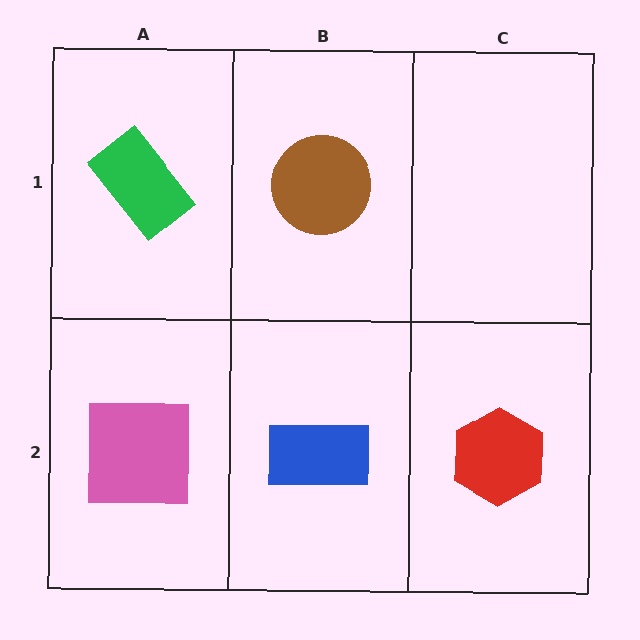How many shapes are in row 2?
3 shapes.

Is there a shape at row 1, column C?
No, that cell is empty.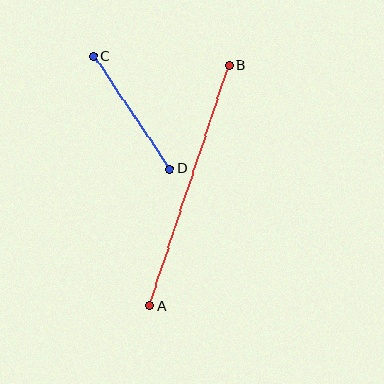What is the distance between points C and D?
The distance is approximately 136 pixels.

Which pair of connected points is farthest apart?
Points A and B are farthest apart.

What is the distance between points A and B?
The distance is approximately 253 pixels.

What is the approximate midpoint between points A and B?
The midpoint is at approximately (189, 186) pixels.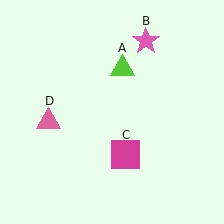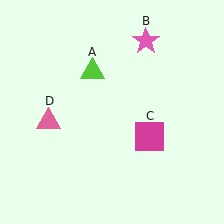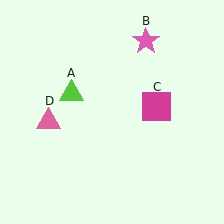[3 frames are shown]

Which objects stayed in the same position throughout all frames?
Pink star (object B) and pink triangle (object D) remained stationary.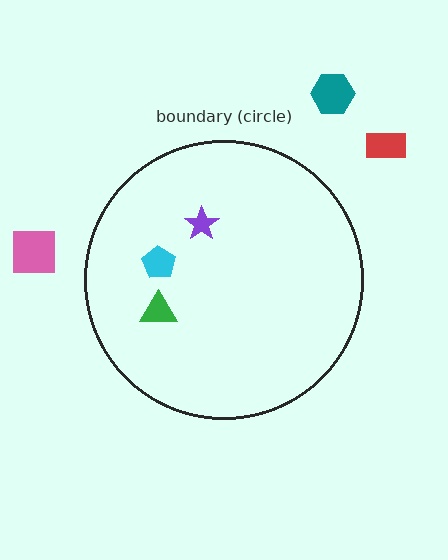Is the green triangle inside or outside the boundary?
Inside.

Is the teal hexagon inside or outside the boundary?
Outside.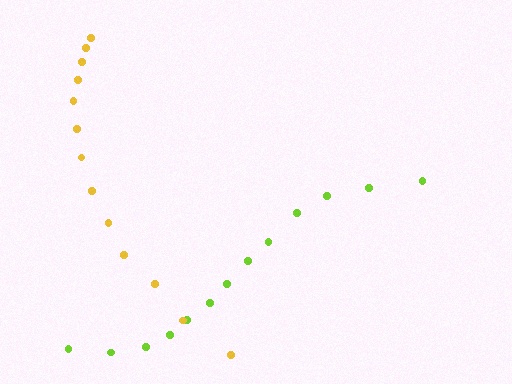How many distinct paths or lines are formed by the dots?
There are 2 distinct paths.